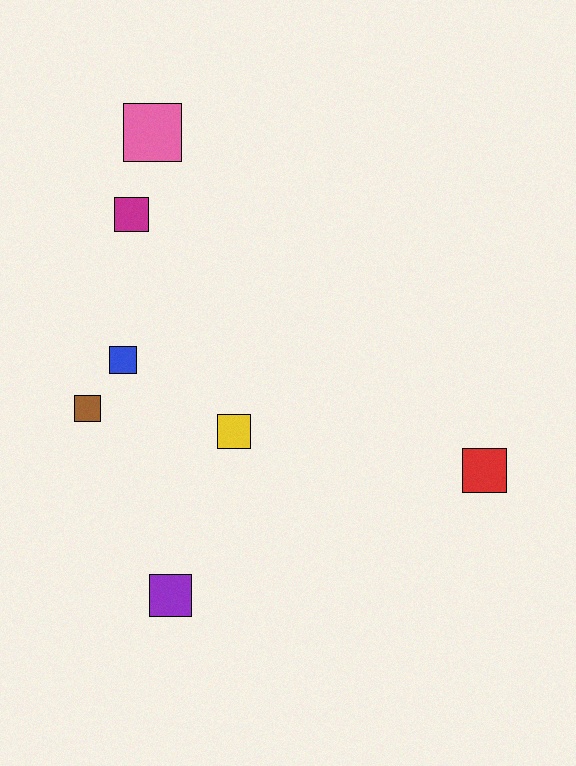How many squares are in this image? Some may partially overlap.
There are 7 squares.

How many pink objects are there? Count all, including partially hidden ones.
There is 1 pink object.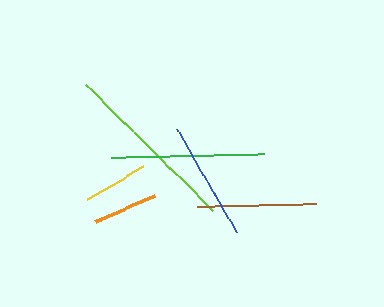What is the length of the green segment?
The green segment is approximately 152 pixels long.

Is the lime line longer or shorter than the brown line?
The lime line is longer than the brown line.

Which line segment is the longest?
The lime line is the longest at approximately 179 pixels.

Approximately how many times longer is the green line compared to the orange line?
The green line is approximately 2.3 times the length of the orange line.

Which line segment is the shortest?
The orange line is the shortest at approximately 65 pixels.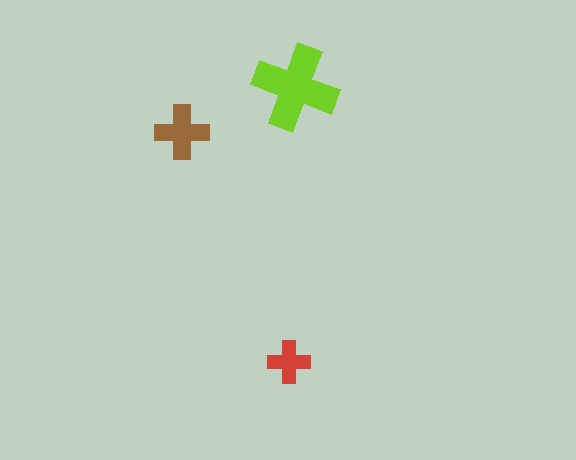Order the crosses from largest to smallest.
the lime one, the brown one, the red one.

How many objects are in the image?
There are 3 objects in the image.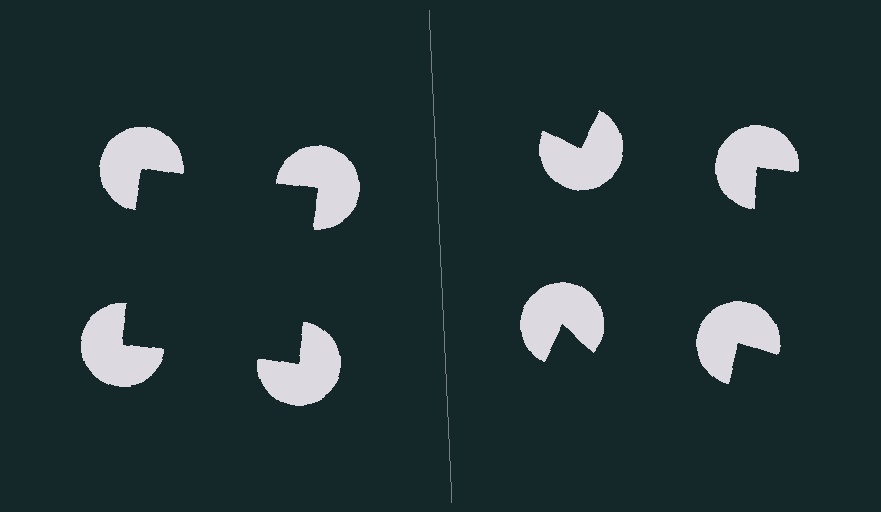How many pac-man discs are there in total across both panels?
8 — 4 on each side.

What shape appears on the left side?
An illusory square.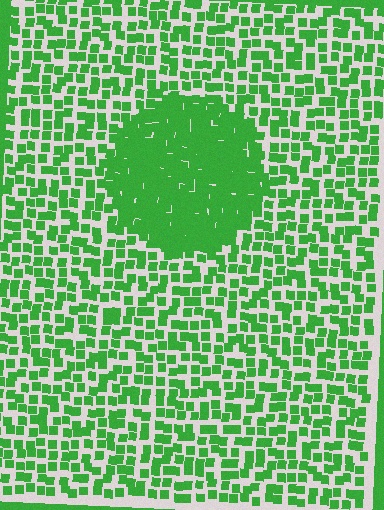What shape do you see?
I see a circle.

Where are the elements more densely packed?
The elements are more densely packed inside the circle boundary.